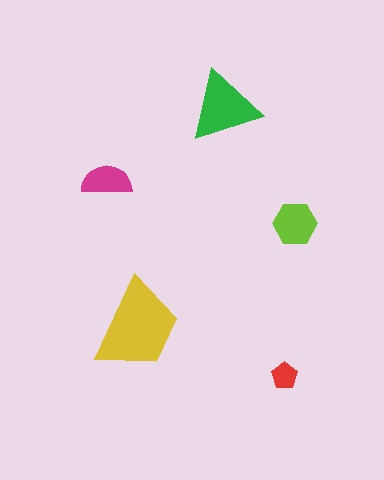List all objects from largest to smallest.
The yellow trapezoid, the green triangle, the lime hexagon, the magenta semicircle, the red pentagon.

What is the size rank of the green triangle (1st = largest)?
2nd.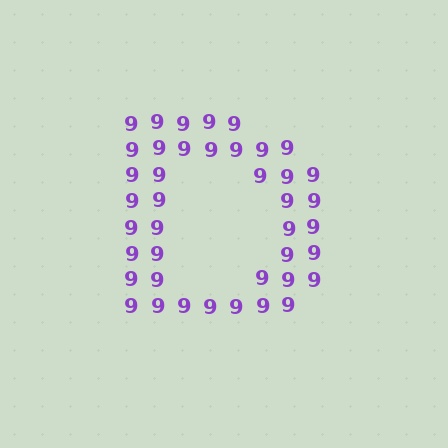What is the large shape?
The large shape is the letter D.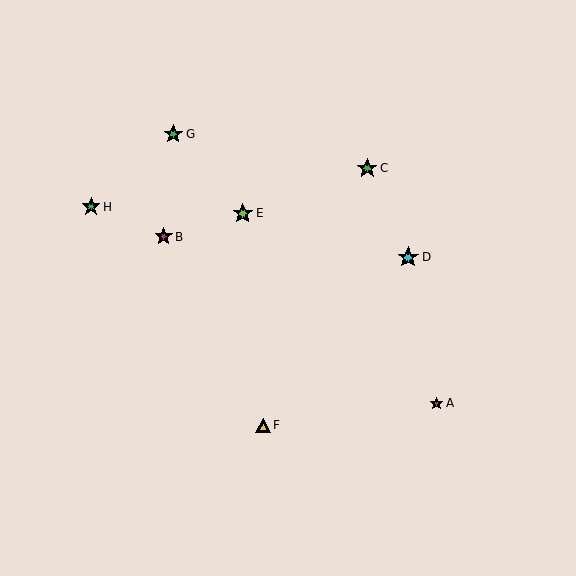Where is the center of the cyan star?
The center of the cyan star is at (408, 257).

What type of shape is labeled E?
Shape E is a lime star.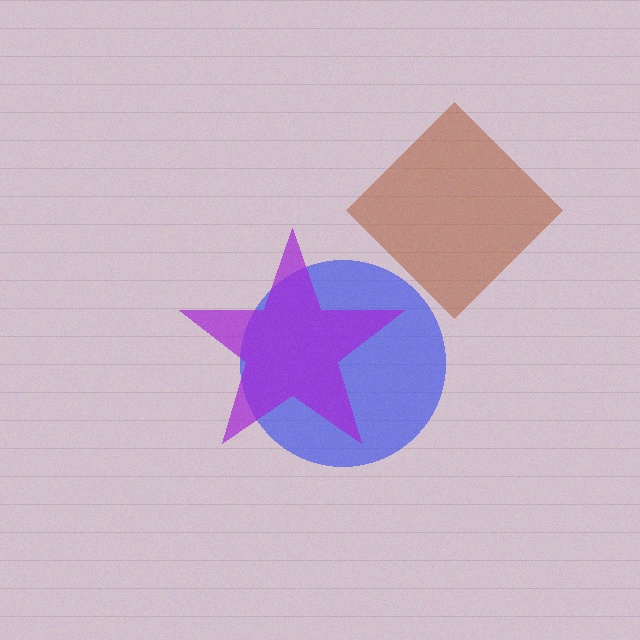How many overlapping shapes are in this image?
There are 3 overlapping shapes in the image.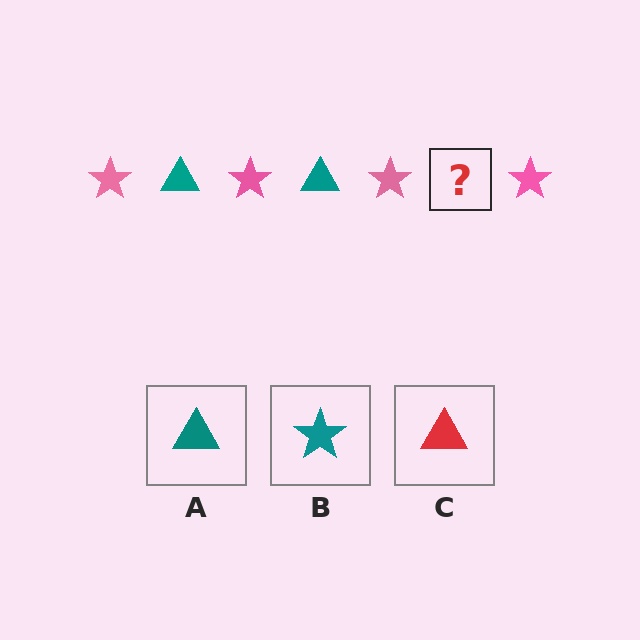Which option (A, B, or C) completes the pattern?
A.